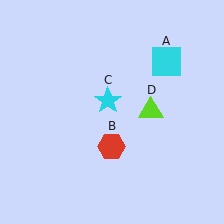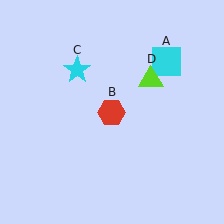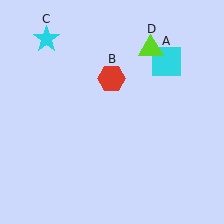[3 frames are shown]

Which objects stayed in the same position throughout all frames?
Cyan square (object A) remained stationary.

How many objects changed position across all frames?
3 objects changed position: red hexagon (object B), cyan star (object C), lime triangle (object D).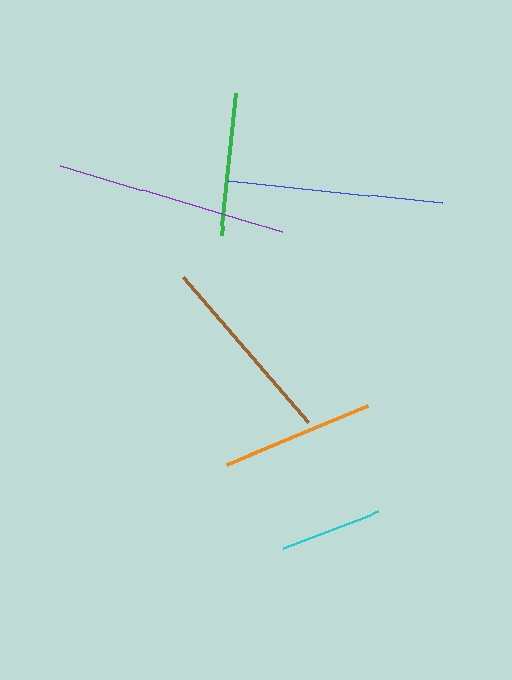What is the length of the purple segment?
The purple segment is approximately 230 pixels long.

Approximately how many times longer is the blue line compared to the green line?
The blue line is approximately 1.5 times the length of the green line.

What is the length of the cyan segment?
The cyan segment is approximately 103 pixels long.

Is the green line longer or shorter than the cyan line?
The green line is longer than the cyan line.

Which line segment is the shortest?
The cyan line is the shortest at approximately 103 pixels.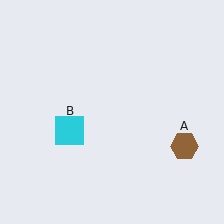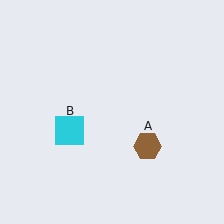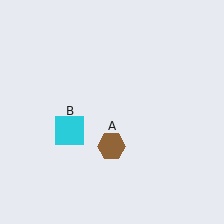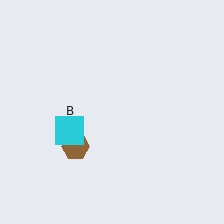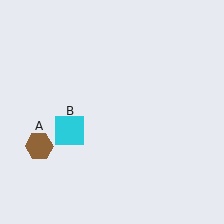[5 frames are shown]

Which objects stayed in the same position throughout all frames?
Cyan square (object B) remained stationary.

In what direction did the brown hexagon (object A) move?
The brown hexagon (object A) moved left.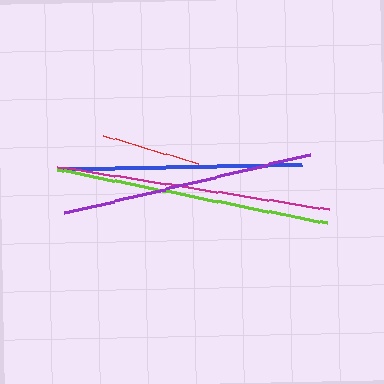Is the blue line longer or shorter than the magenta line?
The magenta line is longer than the blue line.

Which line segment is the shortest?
The red line is the shortest at approximately 99 pixels.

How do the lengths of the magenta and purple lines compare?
The magenta and purple lines are approximately the same length.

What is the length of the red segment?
The red segment is approximately 99 pixels long.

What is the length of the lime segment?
The lime segment is approximately 275 pixels long.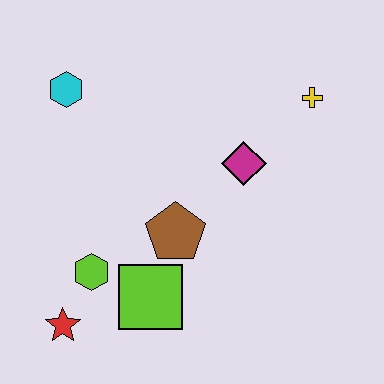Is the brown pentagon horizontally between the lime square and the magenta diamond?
Yes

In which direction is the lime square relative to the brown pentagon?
The lime square is below the brown pentagon.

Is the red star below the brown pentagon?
Yes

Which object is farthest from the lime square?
The yellow cross is farthest from the lime square.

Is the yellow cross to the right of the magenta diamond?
Yes